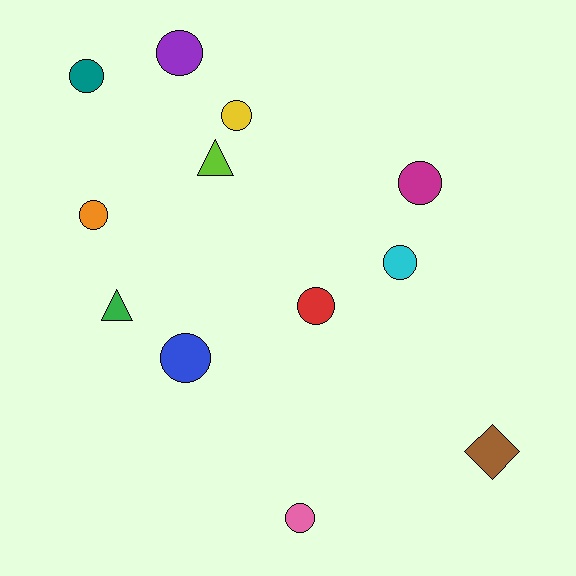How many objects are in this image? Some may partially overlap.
There are 12 objects.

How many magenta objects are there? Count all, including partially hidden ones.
There is 1 magenta object.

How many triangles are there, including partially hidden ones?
There are 2 triangles.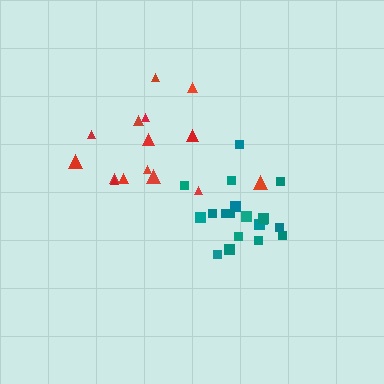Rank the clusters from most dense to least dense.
teal, red.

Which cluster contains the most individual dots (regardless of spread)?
Teal (19).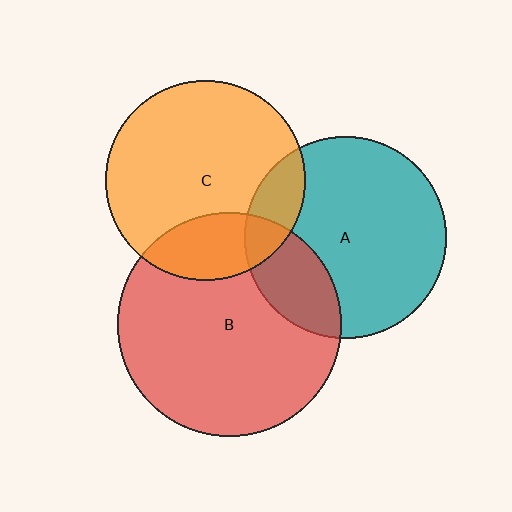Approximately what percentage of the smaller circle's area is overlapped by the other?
Approximately 15%.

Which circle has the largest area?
Circle B (red).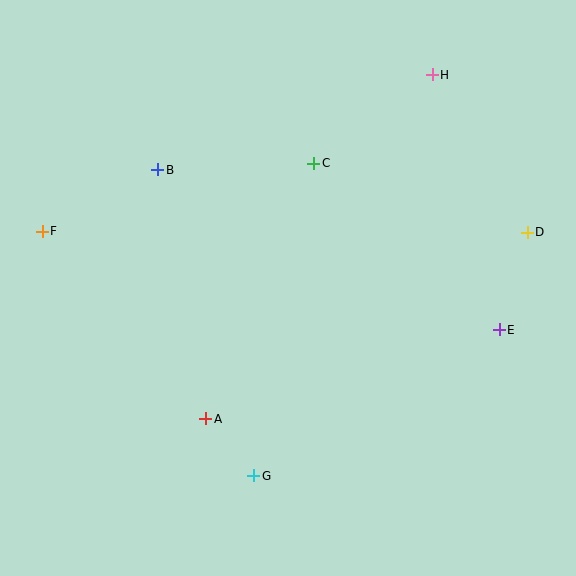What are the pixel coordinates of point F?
Point F is at (42, 231).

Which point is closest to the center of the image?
Point C at (314, 163) is closest to the center.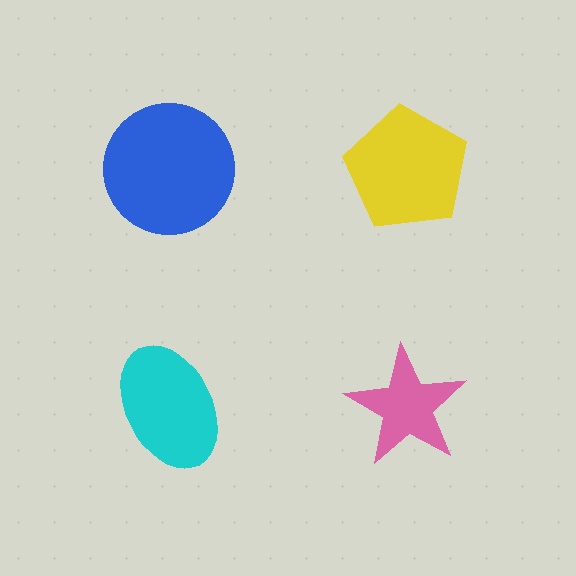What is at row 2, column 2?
A pink star.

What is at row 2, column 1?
A cyan ellipse.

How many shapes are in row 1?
2 shapes.